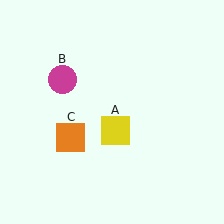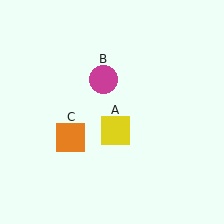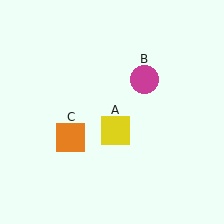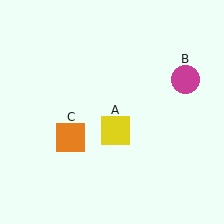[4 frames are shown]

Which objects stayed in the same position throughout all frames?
Yellow square (object A) and orange square (object C) remained stationary.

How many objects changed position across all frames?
1 object changed position: magenta circle (object B).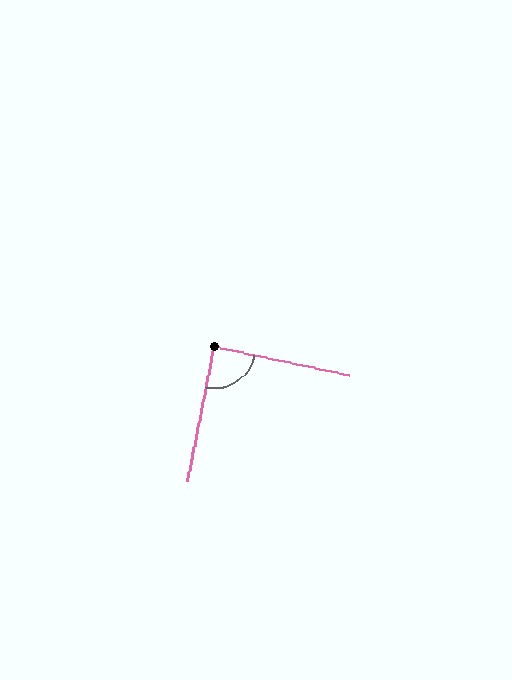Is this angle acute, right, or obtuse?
It is approximately a right angle.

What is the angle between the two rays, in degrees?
Approximately 89 degrees.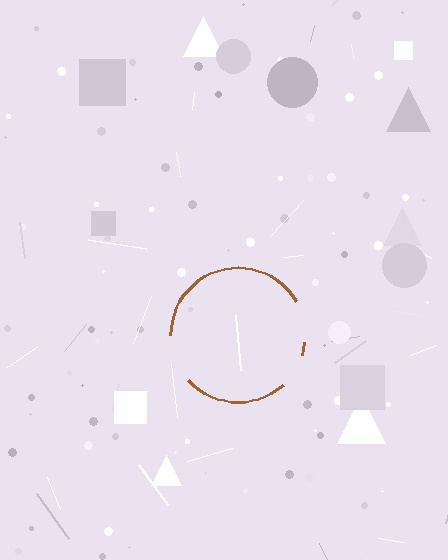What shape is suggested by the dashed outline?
The dashed outline suggests a circle.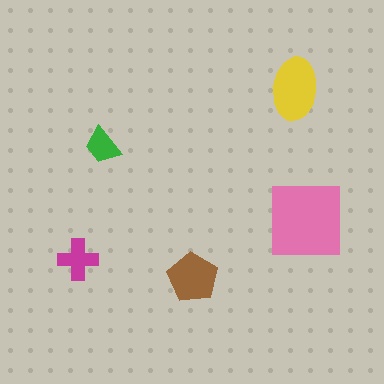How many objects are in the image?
There are 5 objects in the image.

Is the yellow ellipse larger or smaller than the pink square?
Smaller.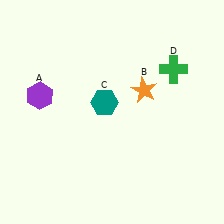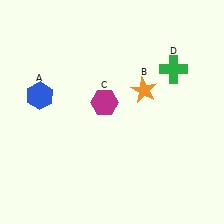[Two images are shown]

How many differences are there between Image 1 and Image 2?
There are 2 differences between the two images.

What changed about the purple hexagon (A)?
In Image 1, A is purple. In Image 2, it changed to blue.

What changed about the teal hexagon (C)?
In Image 1, C is teal. In Image 2, it changed to magenta.